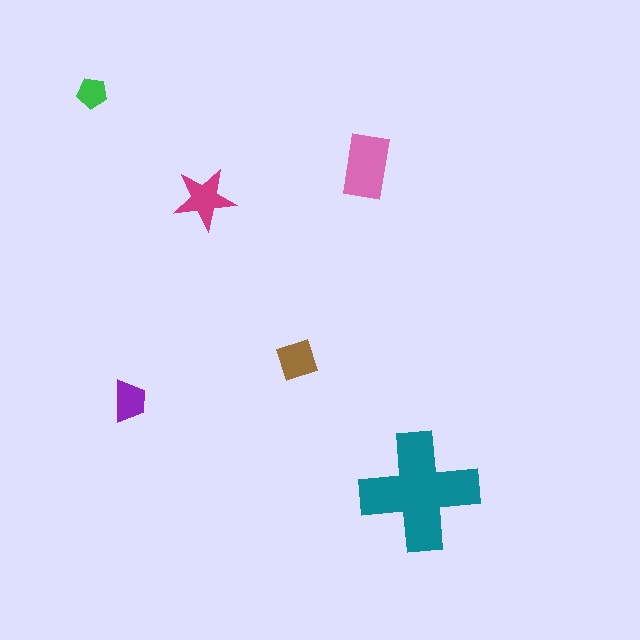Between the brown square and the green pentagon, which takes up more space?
The brown square.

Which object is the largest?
The teal cross.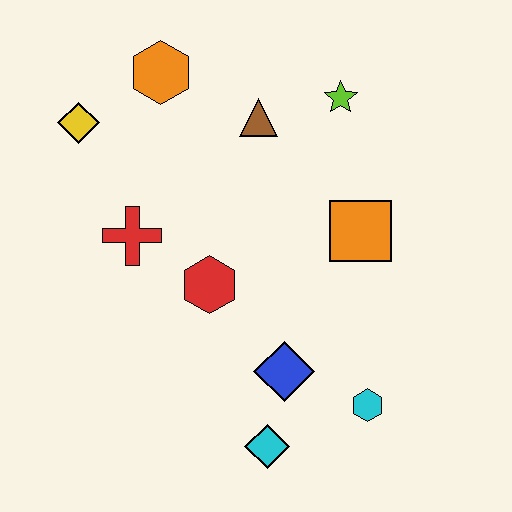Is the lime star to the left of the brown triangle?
No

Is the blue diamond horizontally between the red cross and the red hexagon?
No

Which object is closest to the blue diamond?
The cyan diamond is closest to the blue diamond.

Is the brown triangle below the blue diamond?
No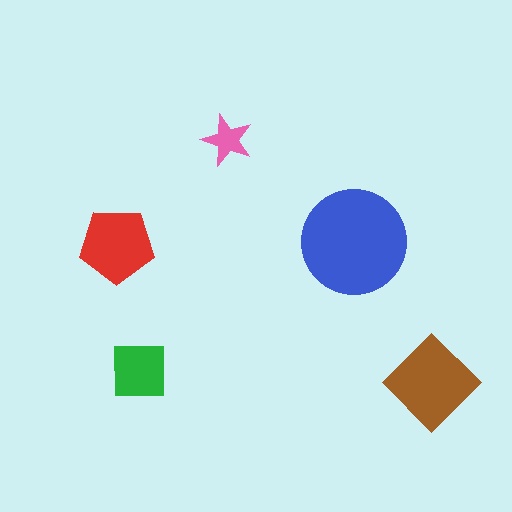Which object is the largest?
The blue circle.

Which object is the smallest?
The pink star.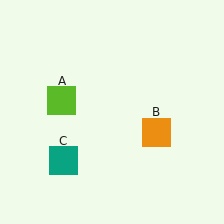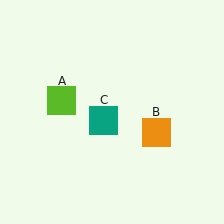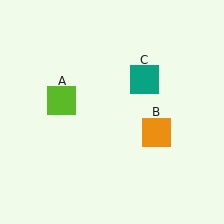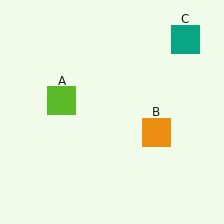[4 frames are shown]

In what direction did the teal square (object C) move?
The teal square (object C) moved up and to the right.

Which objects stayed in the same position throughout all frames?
Lime square (object A) and orange square (object B) remained stationary.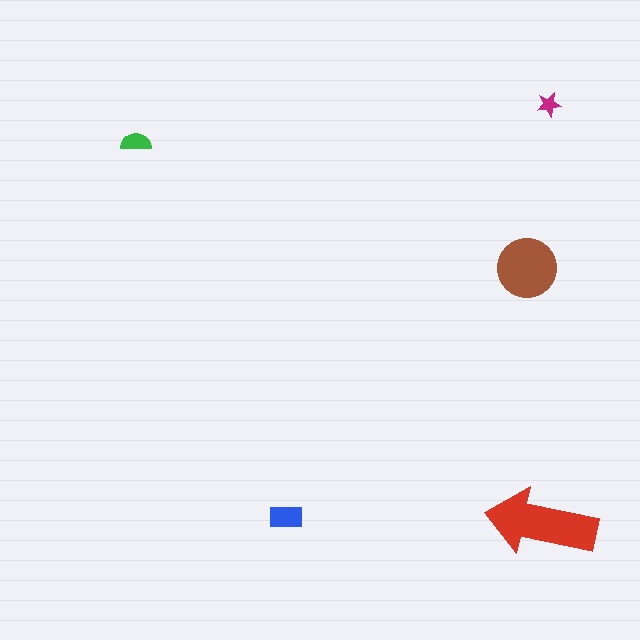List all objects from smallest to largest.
The magenta star, the green semicircle, the blue rectangle, the brown circle, the red arrow.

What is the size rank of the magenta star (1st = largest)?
5th.